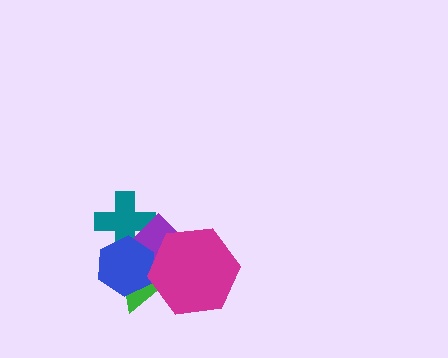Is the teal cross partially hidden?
Yes, it is partially covered by another shape.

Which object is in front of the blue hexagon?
The magenta hexagon is in front of the blue hexagon.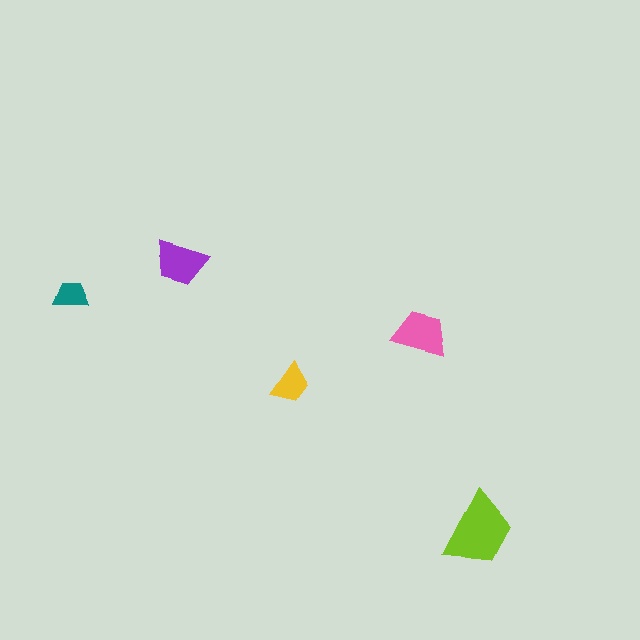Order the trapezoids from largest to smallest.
the lime one, the pink one, the purple one, the yellow one, the teal one.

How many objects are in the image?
There are 5 objects in the image.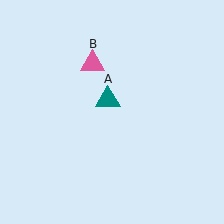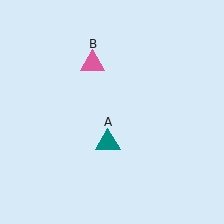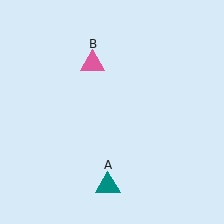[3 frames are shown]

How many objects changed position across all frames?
1 object changed position: teal triangle (object A).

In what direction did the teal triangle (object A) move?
The teal triangle (object A) moved down.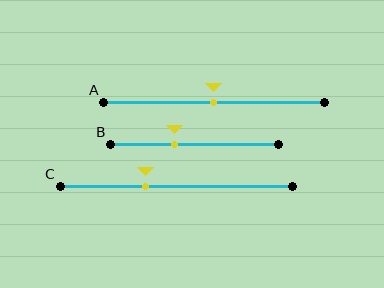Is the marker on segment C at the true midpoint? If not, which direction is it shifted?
No, the marker on segment C is shifted to the left by about 13% of the segment length.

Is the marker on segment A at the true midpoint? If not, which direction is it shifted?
Yes, the marker on segment A is at the true midpoint.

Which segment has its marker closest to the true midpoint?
Segment A has its marker closest to the true midpoint.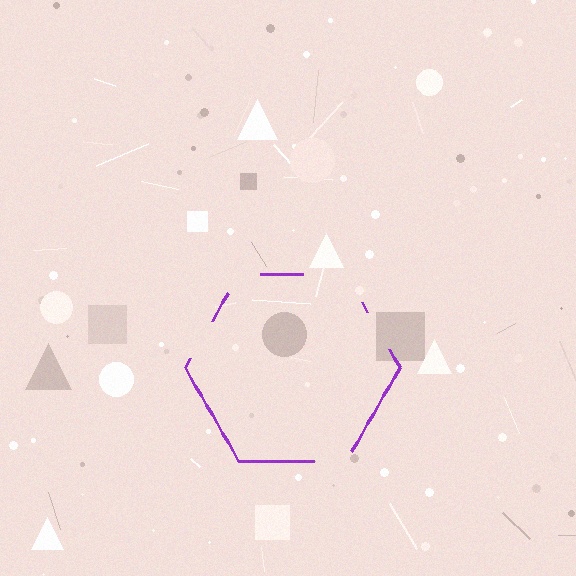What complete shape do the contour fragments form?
The contour fragments form a hexagon.